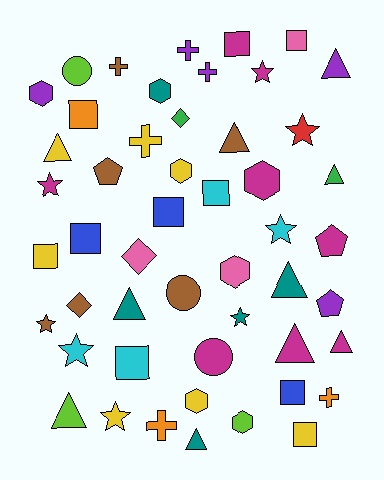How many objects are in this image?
There are 50 objects.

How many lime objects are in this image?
There are 3 lime objects.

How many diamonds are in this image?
There are 3 diamonds.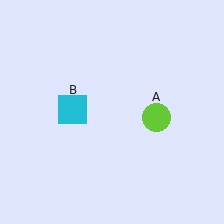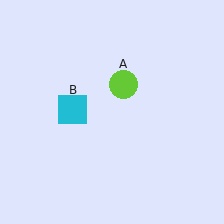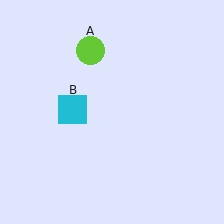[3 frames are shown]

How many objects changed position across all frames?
1 object changed position: lime circle (object A).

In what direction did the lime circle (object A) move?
The lime circle (object A) moved up and to the left.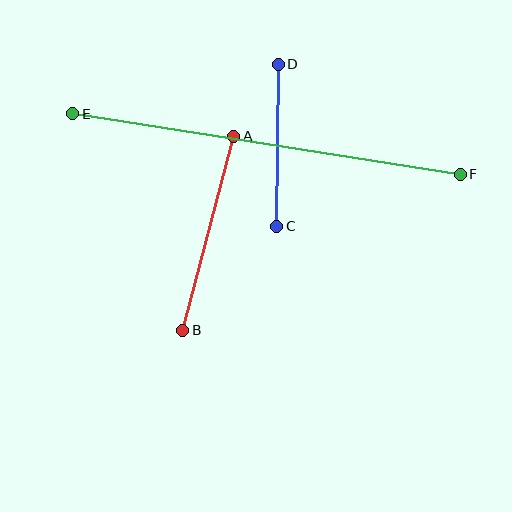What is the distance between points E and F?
The distance is approximately 392 pixels.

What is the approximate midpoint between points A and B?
The midpoint is at approximately (208, 233) pixels.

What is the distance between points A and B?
The distance is approximately 201 pixels.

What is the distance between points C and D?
The distance is approximately 162 pixels.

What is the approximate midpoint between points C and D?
The midpoint is at approximately (277, 145) pixels.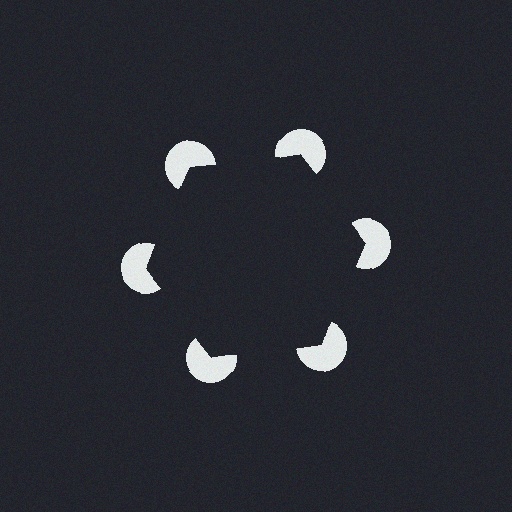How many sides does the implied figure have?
6 sides.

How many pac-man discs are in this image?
There are 6 — one at each vertex of the illusory hexagon.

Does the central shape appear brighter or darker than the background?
It typically appears slightly darker than the background, even though no actual brightness change is drawn.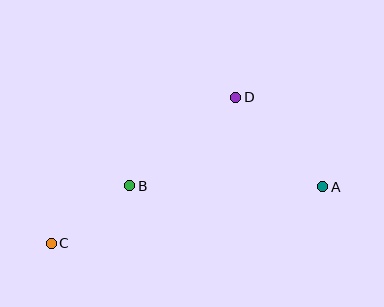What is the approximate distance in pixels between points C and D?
The distance between C and D is approximately 235 pixels.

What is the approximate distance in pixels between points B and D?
The distance between B and D is approximately 138 pixels.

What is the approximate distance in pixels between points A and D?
The distance between A and D is approximately 125 pixels.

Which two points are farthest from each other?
Points A and C are farthest from each other.